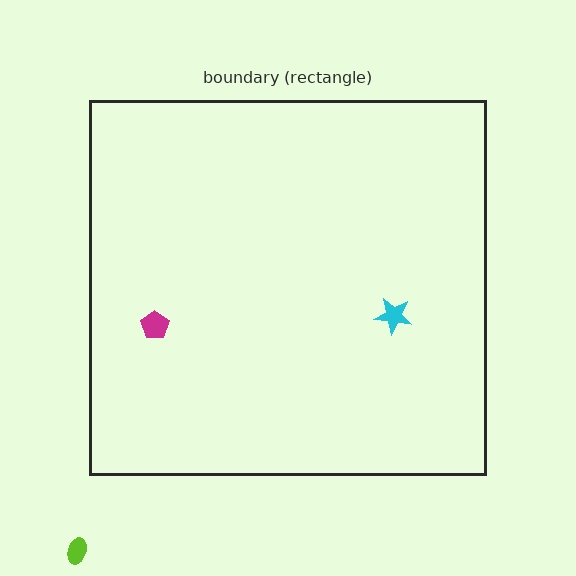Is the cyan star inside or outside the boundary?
Inside.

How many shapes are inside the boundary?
2 inside, 1 outside.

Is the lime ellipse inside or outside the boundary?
Outside.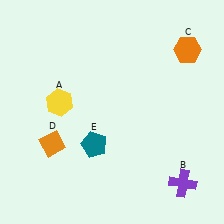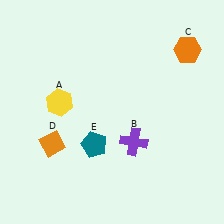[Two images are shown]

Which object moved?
The purple cross (B) moved left.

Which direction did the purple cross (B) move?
The purple cross (B) moved left.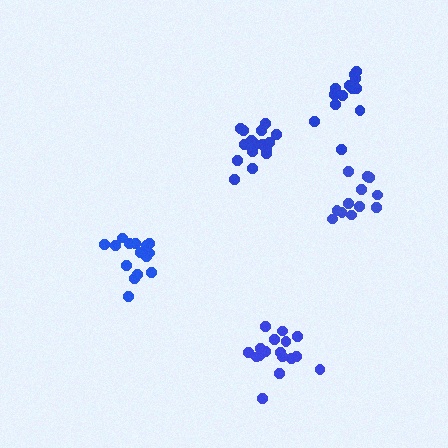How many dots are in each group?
Group 1: 16 dots, Group 2: 12 dots, Group 3: 15 dots, Group 4: 17 dots, Group 5: 13 dots (73 total).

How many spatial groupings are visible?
There are 5 spatial groupings.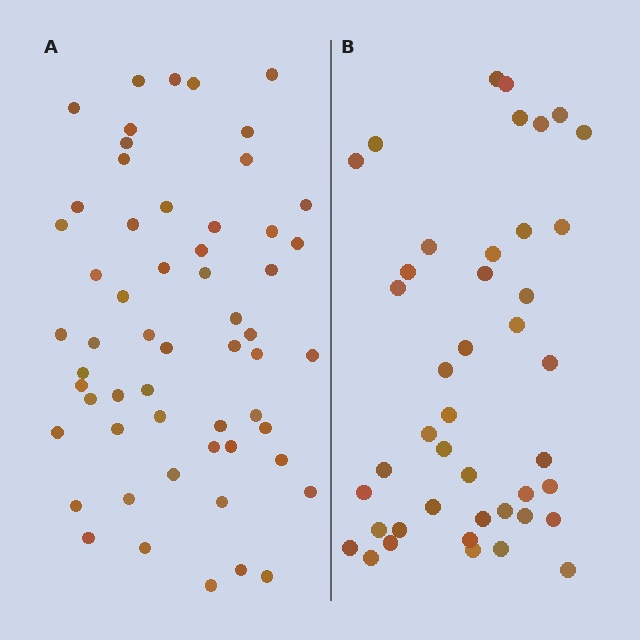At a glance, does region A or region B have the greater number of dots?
Region A (the left region) has more dots.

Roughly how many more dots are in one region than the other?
Region A has approximately 15 more dots than region B.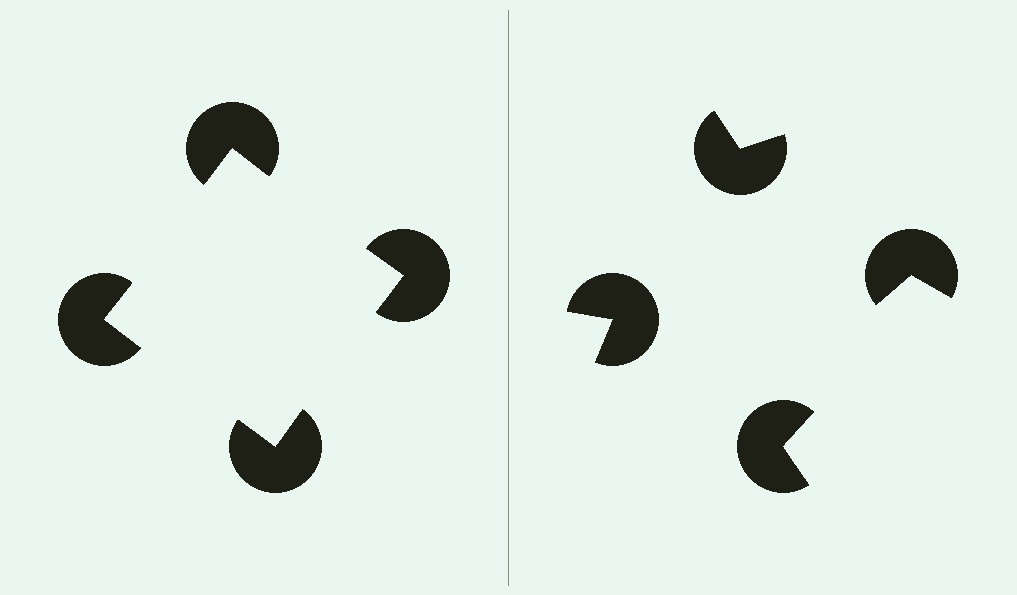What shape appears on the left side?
An illusory square.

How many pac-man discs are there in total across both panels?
8 — 4 on each side.